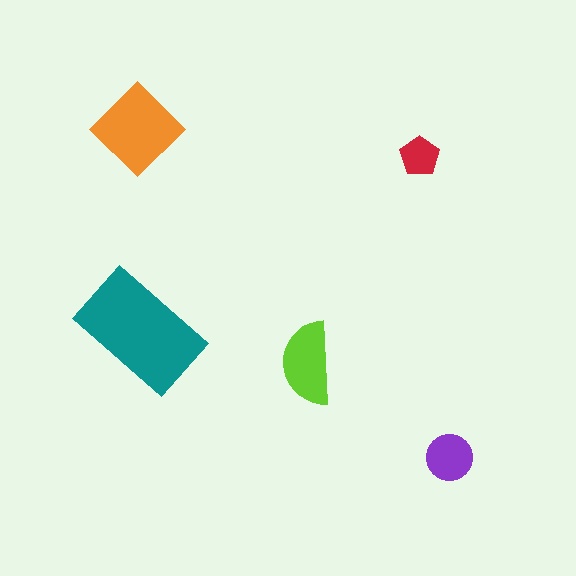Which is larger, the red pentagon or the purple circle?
The purple circle.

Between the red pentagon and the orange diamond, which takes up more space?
The orange diamond.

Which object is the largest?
The teal rectangle.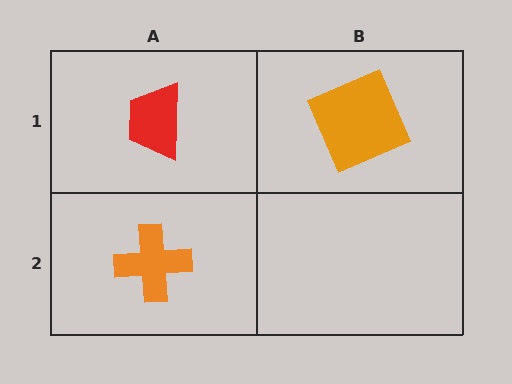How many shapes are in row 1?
2 shapes.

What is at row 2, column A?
An orange cross.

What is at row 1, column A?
A red trapezoid.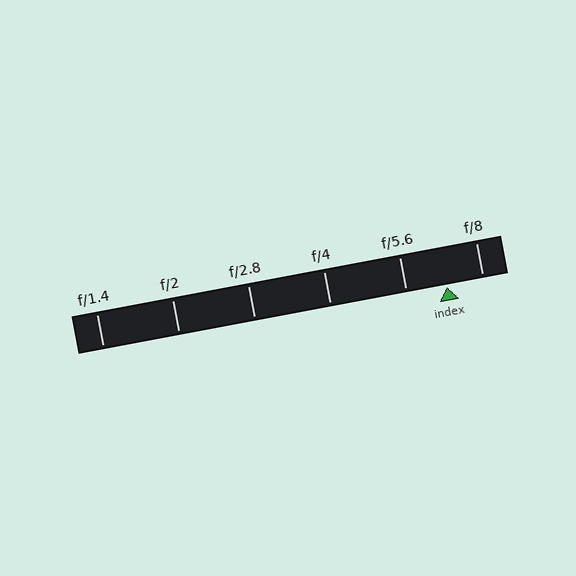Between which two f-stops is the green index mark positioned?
The index mark is between f/5.6 and f/8.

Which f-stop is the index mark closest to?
The index mark is closest to f/8.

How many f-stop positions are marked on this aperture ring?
There are 6 f-stop positions marked.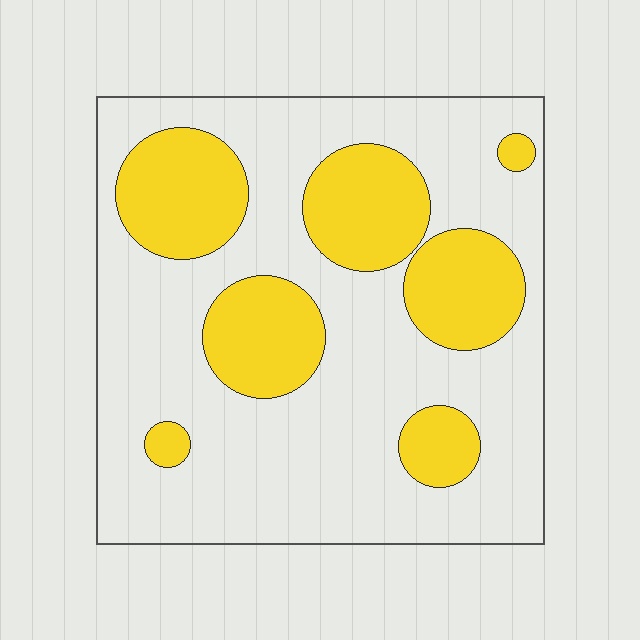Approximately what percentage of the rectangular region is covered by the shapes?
Approximately 30%.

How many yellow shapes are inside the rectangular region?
7.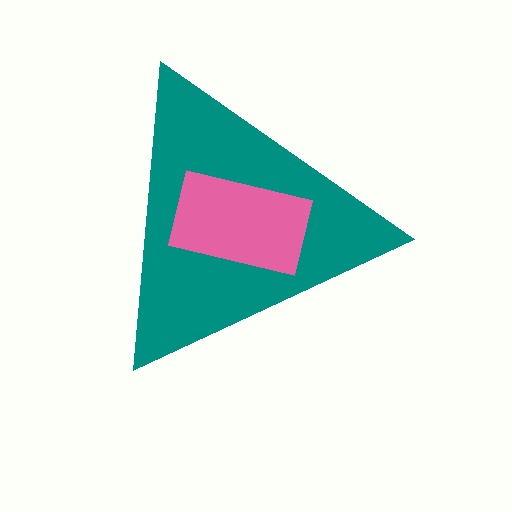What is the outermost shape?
The teal triangle.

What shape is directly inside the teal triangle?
The pink rectangle.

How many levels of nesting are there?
2.